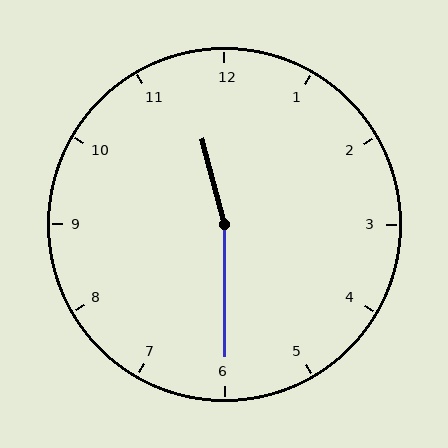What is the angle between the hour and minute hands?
Approximately 165 degrees.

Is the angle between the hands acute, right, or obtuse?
It is obtuse.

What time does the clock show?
11:30.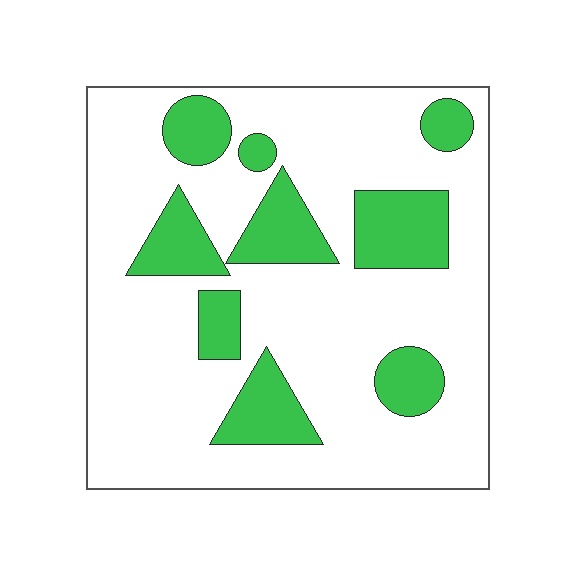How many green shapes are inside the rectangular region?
9.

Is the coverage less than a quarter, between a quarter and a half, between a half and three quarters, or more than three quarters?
Less than a quarter.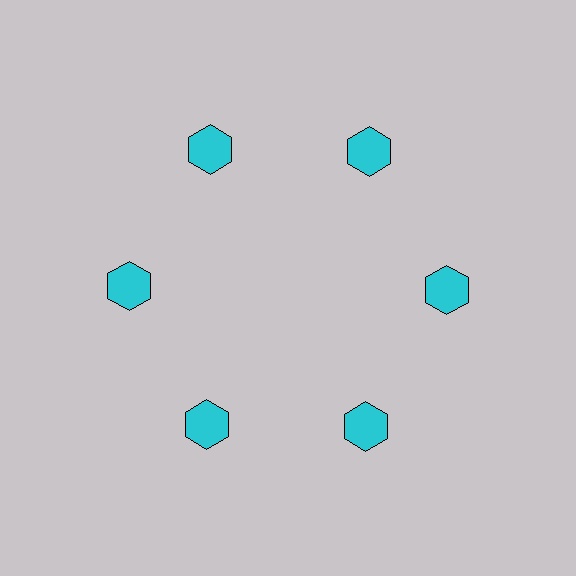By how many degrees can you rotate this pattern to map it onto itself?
The pattern maps onto itself every 60 degrees of rotation.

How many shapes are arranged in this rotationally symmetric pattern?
There are 6 shapes, arranged in 6 groups of 1.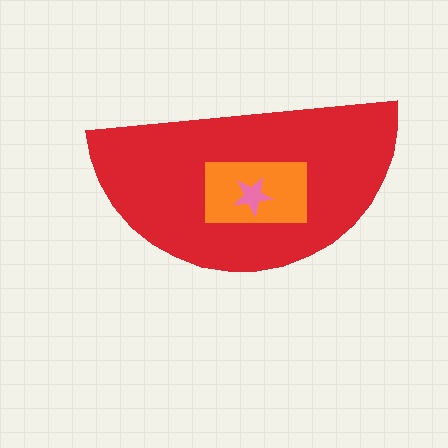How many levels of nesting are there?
3.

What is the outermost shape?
The red semicircle.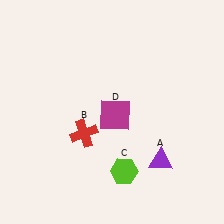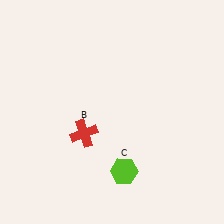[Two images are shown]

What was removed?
The purple triangle (A), the magenta square (D) were removed in Image 2.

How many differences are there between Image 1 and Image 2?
There are 2 differences between the two images.